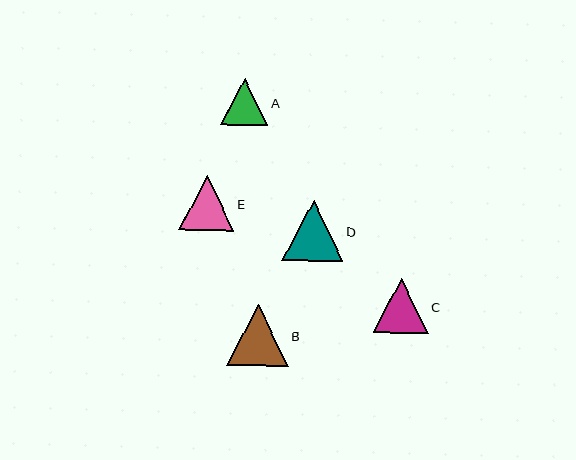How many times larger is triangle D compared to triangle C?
Triangle D is approximately 1.1 times the size of triangle C.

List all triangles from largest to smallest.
From largest to smallest: B, D, C, E, A.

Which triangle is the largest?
Triangle B is the largest with a size of approximately 62 pixels.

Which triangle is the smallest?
Triangle A is the smallest with a size of approximately 47 pixels.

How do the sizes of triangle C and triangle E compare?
Triangle C and triangle E are approximately the same size.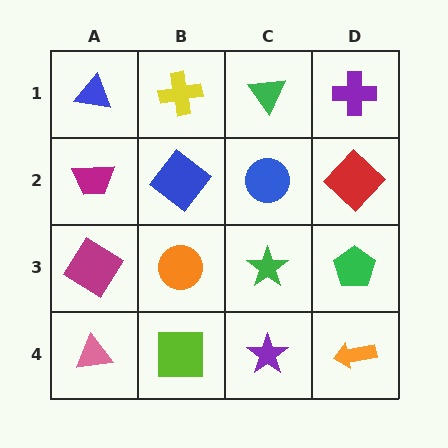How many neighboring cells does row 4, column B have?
3.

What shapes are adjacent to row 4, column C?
A green star (row 3, column C), a lime square (row 4, column B), an orange arrow (row 4, column D).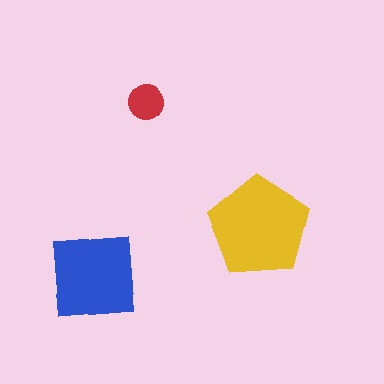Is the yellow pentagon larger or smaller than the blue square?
Larger.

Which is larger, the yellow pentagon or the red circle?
The yellow pentagon.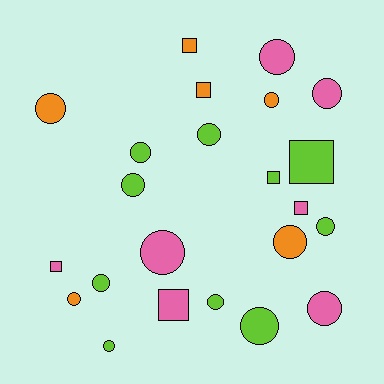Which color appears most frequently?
Lime, with 10 objects.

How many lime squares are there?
There are 2 lime squares.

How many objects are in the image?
There are 23 objects.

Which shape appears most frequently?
Circle, with 16 objects.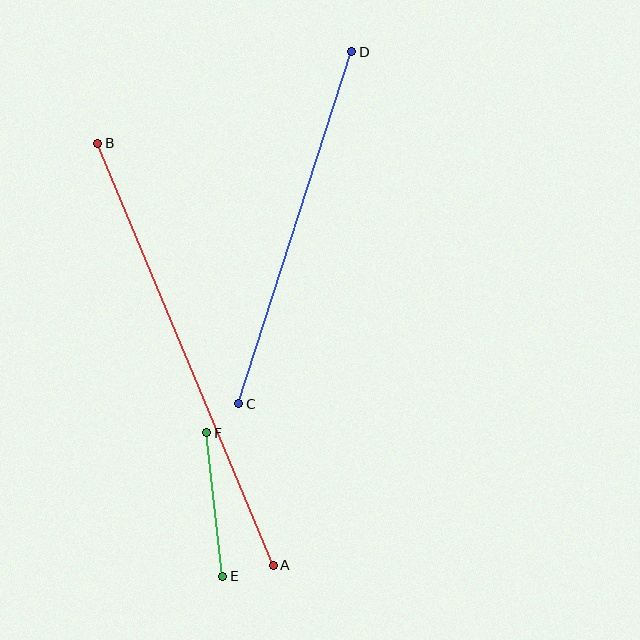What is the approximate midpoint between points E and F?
The midpoint is at approximately (215, 505) pixels.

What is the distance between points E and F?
The distance is approximately 144 pixels.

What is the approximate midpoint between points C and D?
The midpoint is at approximately (295, 228) pixels.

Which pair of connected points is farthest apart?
Points A and B are farthest apart.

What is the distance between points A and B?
The distance is approximately 457 pixels.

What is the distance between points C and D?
The distance is approximately 370 pixels.